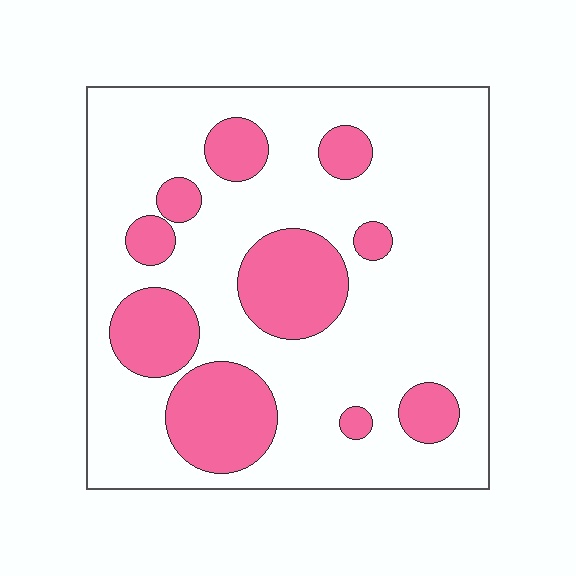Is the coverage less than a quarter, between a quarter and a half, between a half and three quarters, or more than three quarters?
Between a quarter and a half.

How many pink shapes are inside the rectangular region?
10.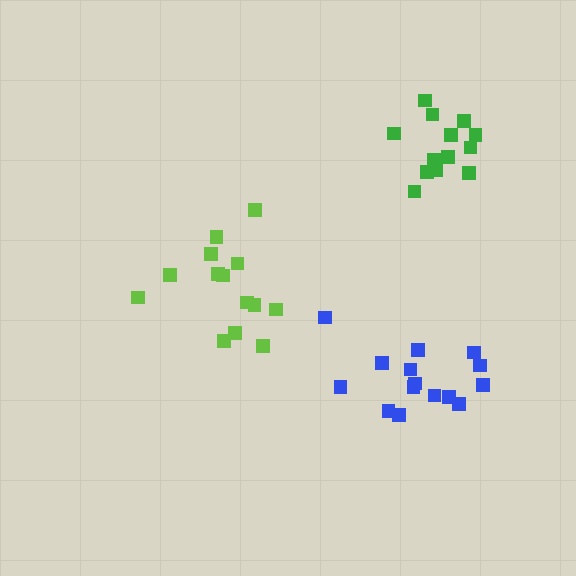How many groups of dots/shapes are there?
There are 3 groups.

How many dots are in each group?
Group 1: 15 dots, Group 2: 14 dots, Group 3: 13 dots (42 total).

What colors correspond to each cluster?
The clusters are colored: blue, lime, green.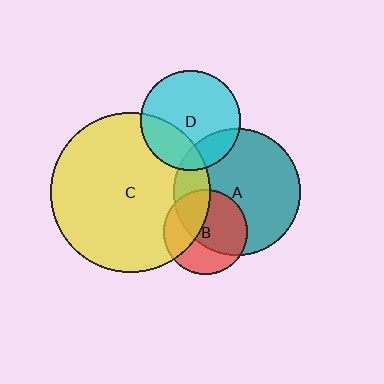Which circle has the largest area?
Circle C (yellow).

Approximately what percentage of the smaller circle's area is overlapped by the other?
Approximately 20%.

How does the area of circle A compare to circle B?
Approximately 2.3 times.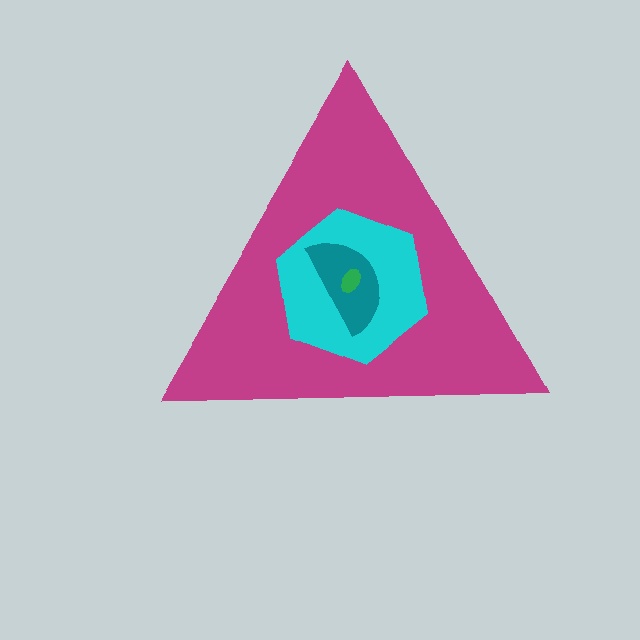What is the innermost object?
The green ellipse.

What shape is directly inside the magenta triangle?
The cyan hexagon.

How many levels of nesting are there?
4.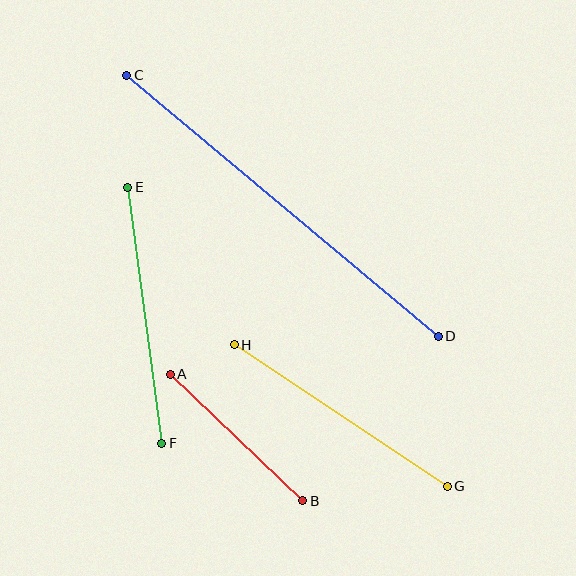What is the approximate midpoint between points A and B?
The midpoint is at approximately (237, 437) pixels.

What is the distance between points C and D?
The distance is approximately 407 pixels.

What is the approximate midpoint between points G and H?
The midpoint is at approximately (341, 416) pixels.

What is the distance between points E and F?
The distance is approximately 258 pixels.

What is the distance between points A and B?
The distance is approximately 183 pixels.